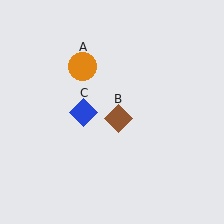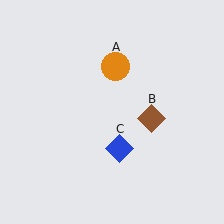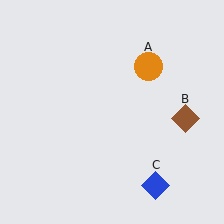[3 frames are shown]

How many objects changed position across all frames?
3 objects changed position: orange circle (object A), brown diamond (object B), blue diamond (object C).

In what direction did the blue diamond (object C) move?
The blue diamond (object C) moved down and to the right.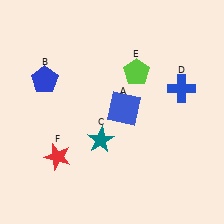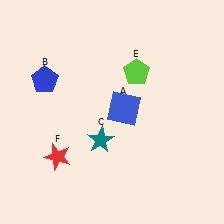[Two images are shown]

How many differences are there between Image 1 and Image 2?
There is 1 difference between the two images.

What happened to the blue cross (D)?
The blue cross (D) was removed in Image 2. It was in the top-right area of Image 1.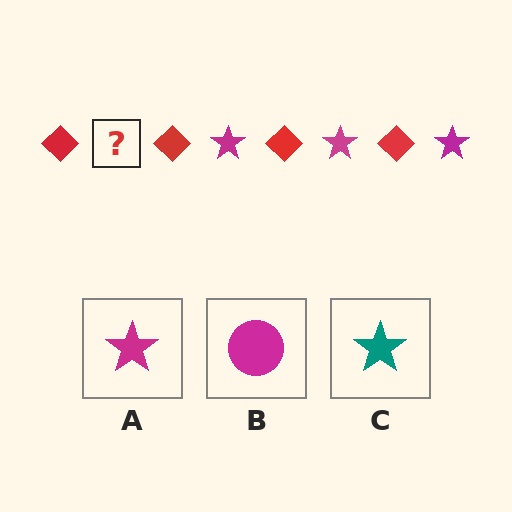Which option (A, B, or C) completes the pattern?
A.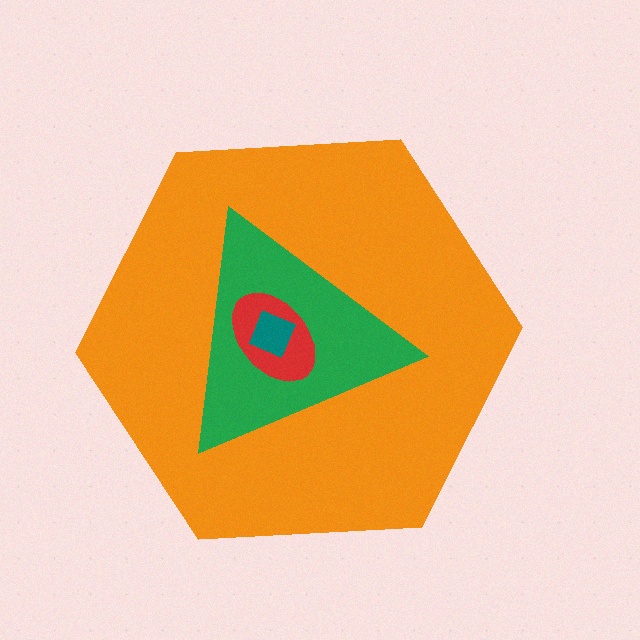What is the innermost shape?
The teal diamond.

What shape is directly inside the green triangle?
The red ellipse.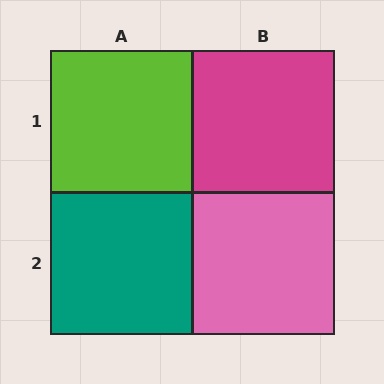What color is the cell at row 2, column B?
Pink.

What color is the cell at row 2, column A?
Teal.